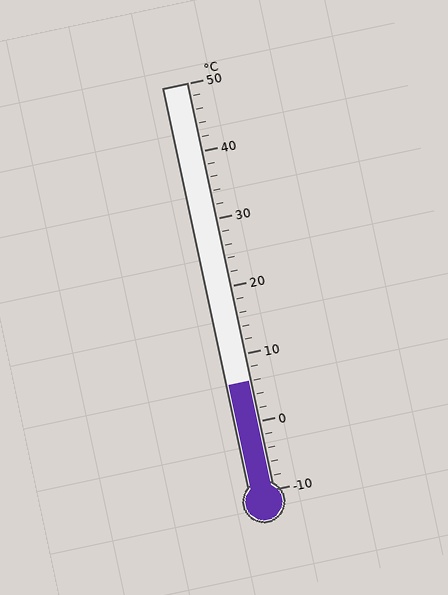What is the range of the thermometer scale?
The thermometer scale ranges from -10°C to 50°C.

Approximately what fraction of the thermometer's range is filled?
The thermometer is filled to approximately 25% of its range.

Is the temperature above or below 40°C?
The temperature is below 40°C.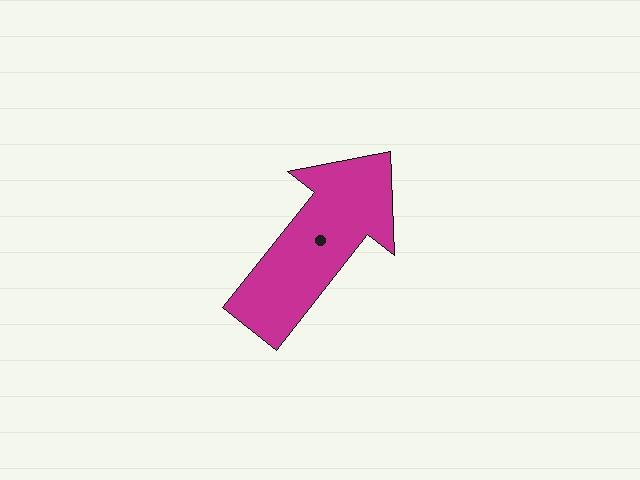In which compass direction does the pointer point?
Northeast.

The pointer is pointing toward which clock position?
Roughly 1 o'clock.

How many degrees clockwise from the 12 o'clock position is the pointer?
Approximately 38 degrees.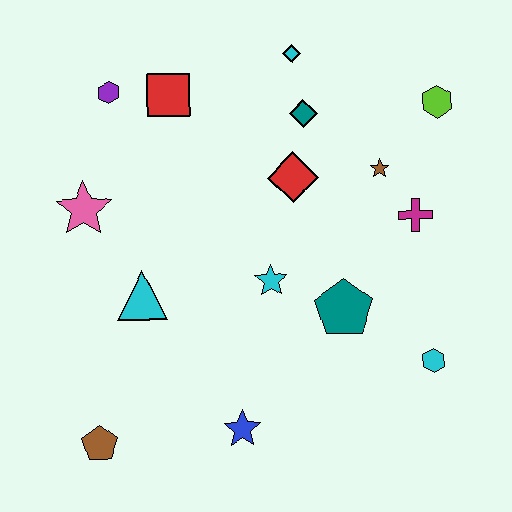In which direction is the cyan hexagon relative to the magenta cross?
The cyan hexagon is below the magenta cross.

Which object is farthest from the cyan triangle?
The lime hexagon is farthest from the cyan triangle.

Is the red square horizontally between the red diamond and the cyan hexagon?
No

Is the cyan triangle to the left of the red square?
Yes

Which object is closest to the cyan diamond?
The teal diamond is closest to the cyan diamond.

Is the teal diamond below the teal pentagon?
No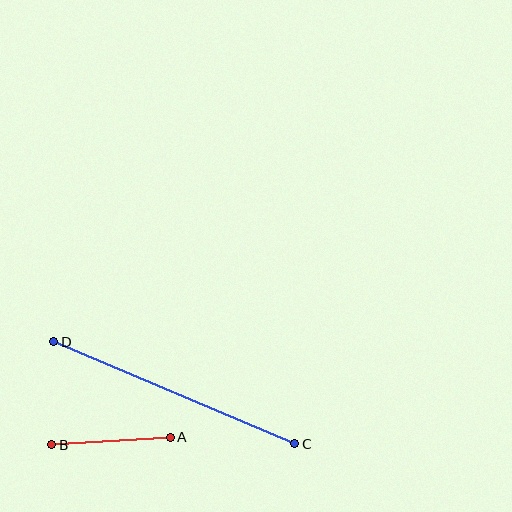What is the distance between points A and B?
The distance is approximately 119 pixels.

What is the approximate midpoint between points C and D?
The midpoint is at approximately (174, 393) pixels.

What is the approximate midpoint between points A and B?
The midpoint is at approximately (111, 441) pixels.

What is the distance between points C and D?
The distance is approximately 262 pixels.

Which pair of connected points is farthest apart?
Points C and D are farthest apart.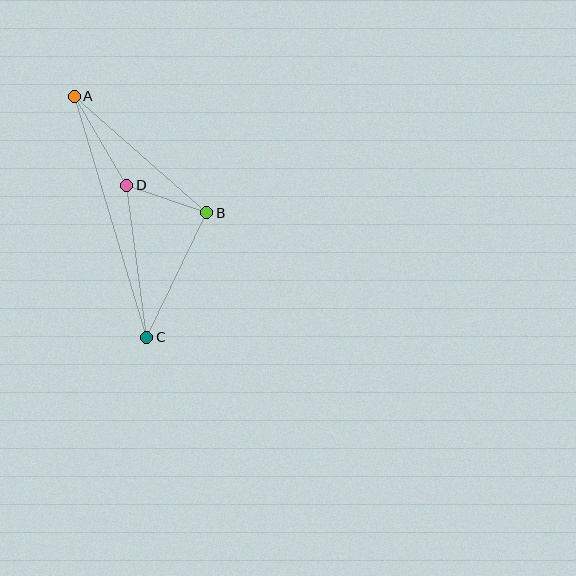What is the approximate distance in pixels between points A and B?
The distance between A and B is approximately 177 pixels.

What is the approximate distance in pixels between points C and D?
The distance between C and D is approximately 153 pixels.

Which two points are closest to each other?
Points B and D are closest to each other.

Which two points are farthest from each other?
Points A and C are farthest from each other.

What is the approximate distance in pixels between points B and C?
The distance between B and C is approximately 138 pixels.